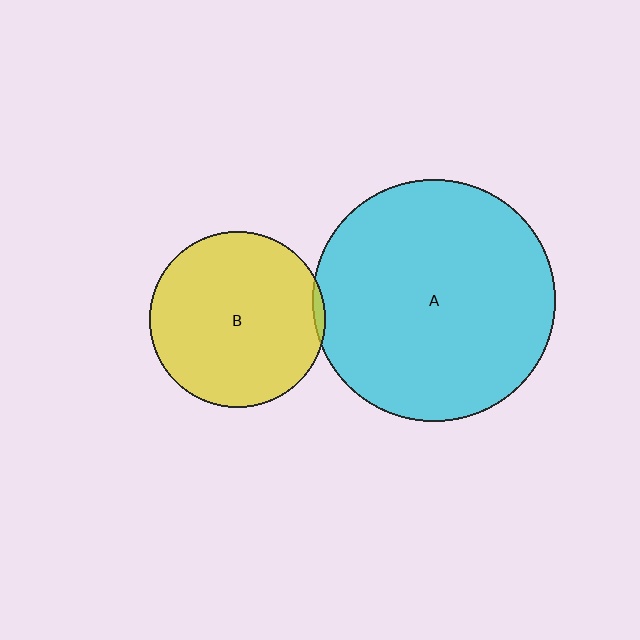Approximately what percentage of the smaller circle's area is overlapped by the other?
Approximately 5%.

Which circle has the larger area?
Circle A (cyan).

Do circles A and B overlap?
Yes.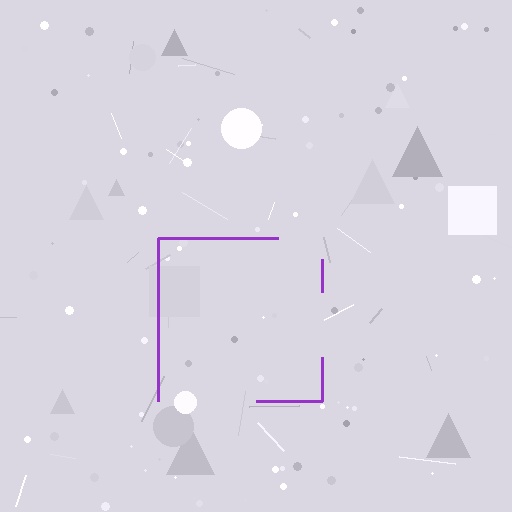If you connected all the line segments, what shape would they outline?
They would outline a square.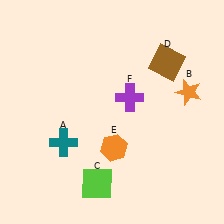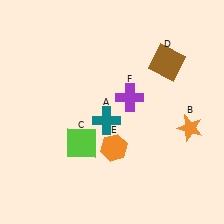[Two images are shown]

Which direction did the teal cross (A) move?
The teal cross (A) moved right.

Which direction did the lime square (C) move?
The lime square (C) moved up.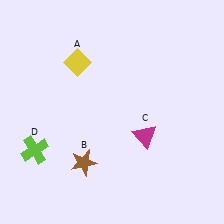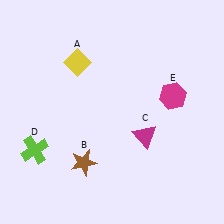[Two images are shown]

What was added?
A magenta hexagon (E) was added in Image 2.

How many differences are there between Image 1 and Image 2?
There is 1 difference between the two images.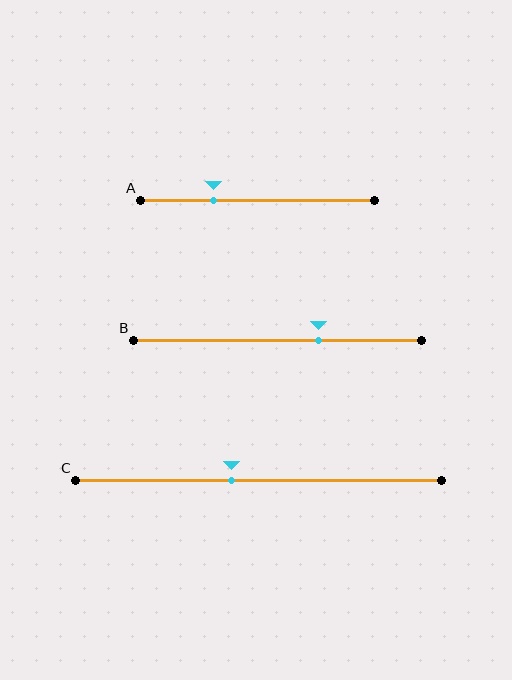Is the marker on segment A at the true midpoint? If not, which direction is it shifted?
No, the marker on segment A is shifted to the left by about 19% of the segment length.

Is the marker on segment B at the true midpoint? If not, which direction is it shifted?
No, the marker on segment B is shifted to the right by about 14% of the segment length.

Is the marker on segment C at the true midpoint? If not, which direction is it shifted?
No, the marker on segment C is shifted to the left by about 7% of the segment length.